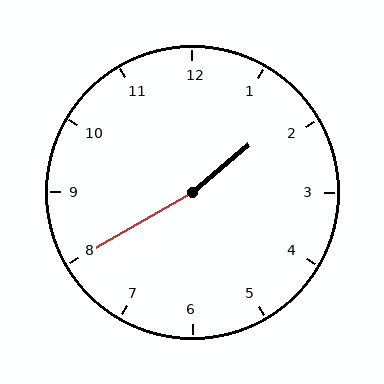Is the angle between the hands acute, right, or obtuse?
It is obtuse.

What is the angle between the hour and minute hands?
Approximately 170 degrees.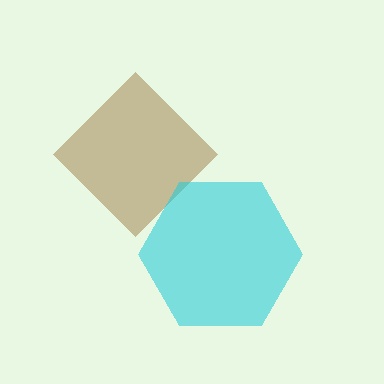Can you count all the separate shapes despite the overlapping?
Yes, there are 2 separate shapes.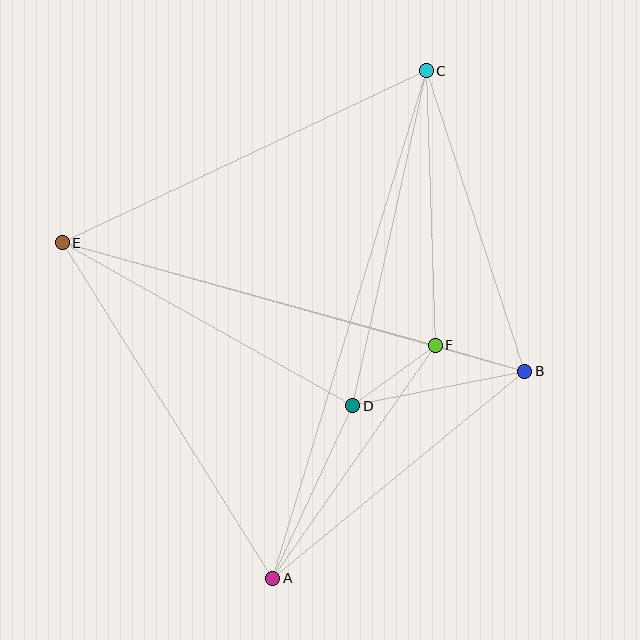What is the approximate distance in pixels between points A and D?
The distance between A and D is approximately 190 pixels.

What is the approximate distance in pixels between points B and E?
The distance between B and E is approximately 480 pixels.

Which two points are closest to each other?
Points B and F are closest to each other.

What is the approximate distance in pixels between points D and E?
The distance between D and E is approximately 333 pixels.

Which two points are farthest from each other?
Points A and C are farthest from each other.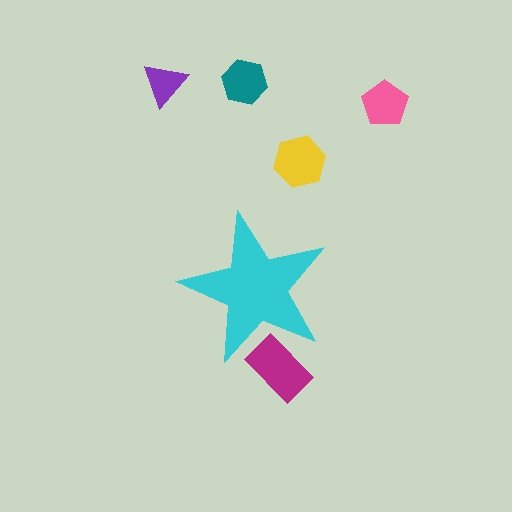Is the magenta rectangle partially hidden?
Yes, the magenta rectangle is partially hidden behind the cyan star.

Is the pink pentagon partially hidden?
No, the pink pentagon is fully visible.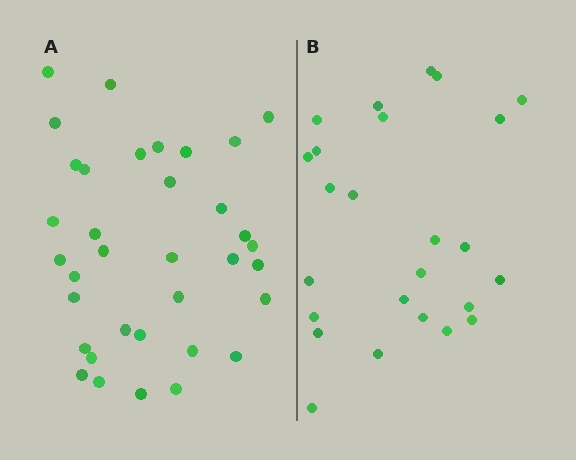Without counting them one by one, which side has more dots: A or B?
Region A (the left region) has more dots.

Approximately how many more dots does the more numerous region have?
Region A has roughly 10 or so more dots than region B.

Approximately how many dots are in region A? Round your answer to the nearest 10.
About 40 dots. (The exact count is 35, which rounds to 40.)